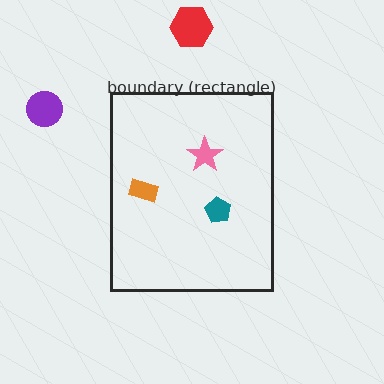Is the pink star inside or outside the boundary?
Inside.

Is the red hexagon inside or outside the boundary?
Outside.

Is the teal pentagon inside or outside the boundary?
Inside.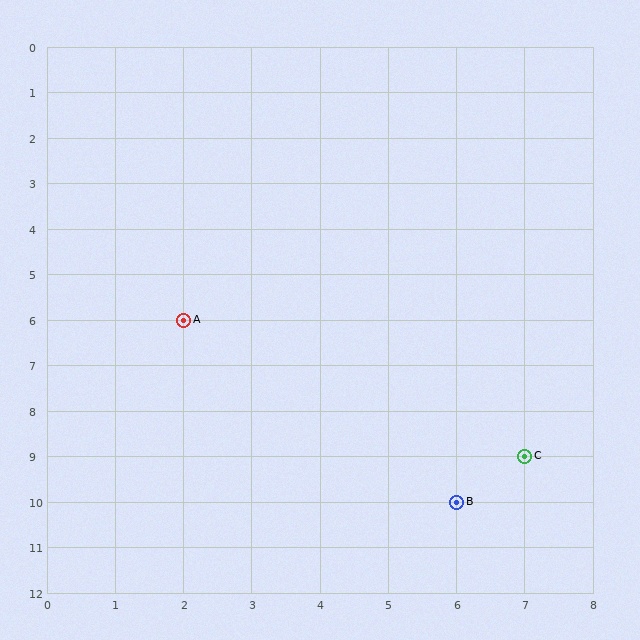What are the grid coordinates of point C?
Point C is at grid coordinates (7, 9).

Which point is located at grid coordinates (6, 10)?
Point B is at (6, 10).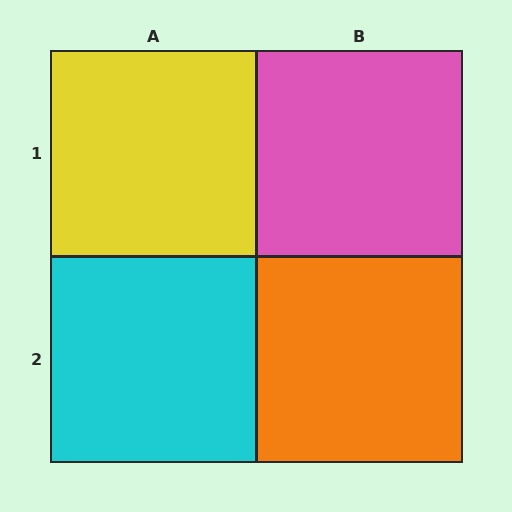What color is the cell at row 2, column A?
Cyan.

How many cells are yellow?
1 cell is yellow.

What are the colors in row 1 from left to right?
Yellow, pink.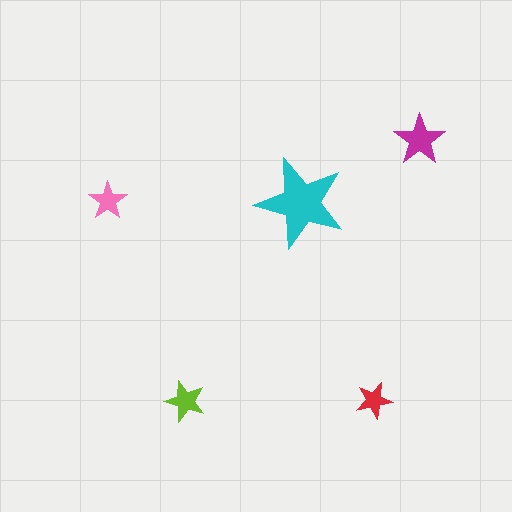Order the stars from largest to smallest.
the cyan one, the magenta one, the lime one, the pink one, the red one.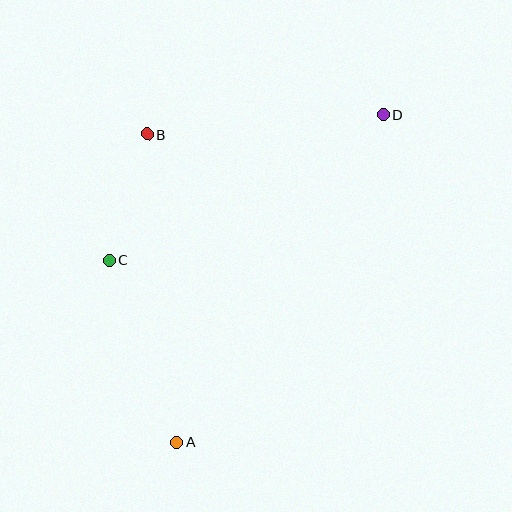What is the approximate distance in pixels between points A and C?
The distance between A and C is approximately 194 pixels.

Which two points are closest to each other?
Points B and C are closest to each other.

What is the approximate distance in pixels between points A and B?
The distance between A and B is approximately 309 pixels.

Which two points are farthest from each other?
Points A and D are farthest from each other.